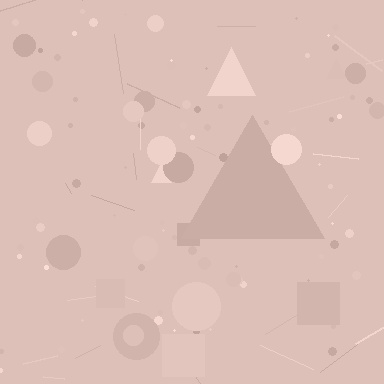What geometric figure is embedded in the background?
A triangle is embedded in the background.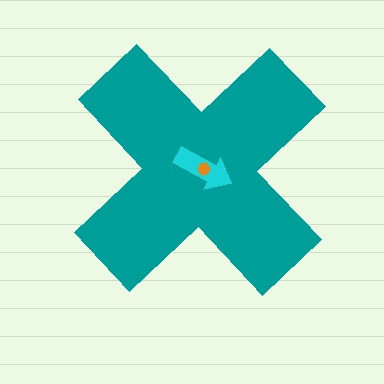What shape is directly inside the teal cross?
The cyan arrow.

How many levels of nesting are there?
3.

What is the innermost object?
The orange hexagon.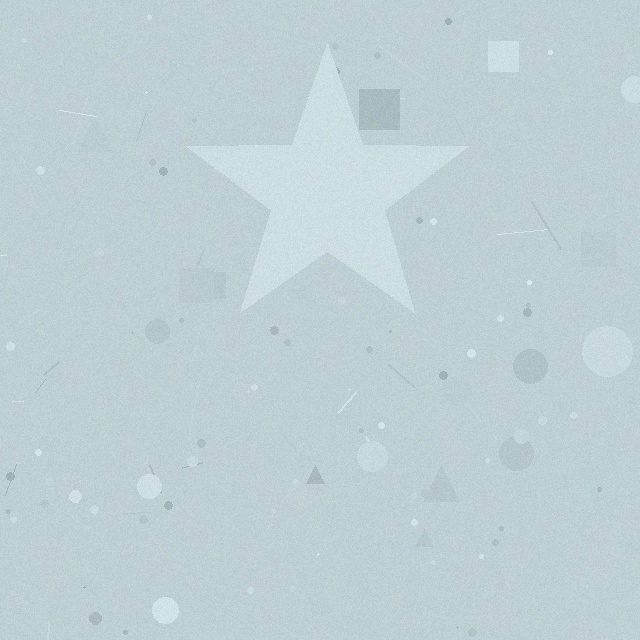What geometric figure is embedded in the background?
A star is embedded in the background.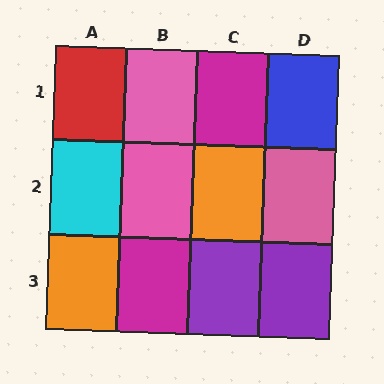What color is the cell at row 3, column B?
Magenta.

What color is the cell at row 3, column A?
Orange.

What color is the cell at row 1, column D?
Blue.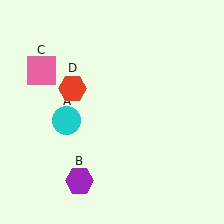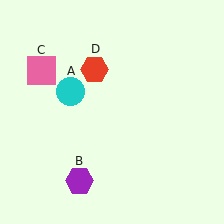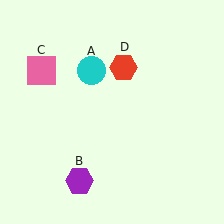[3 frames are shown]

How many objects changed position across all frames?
2 objects changed position: cyan circle (object A), red hexagon (object D).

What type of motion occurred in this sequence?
The cyan circle (object A), red hexagon (object D) rotated clockwise around the center of the scene.